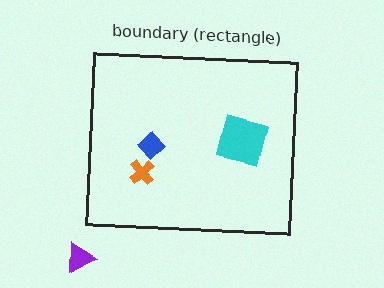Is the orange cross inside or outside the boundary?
Inside.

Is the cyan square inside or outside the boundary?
Inside.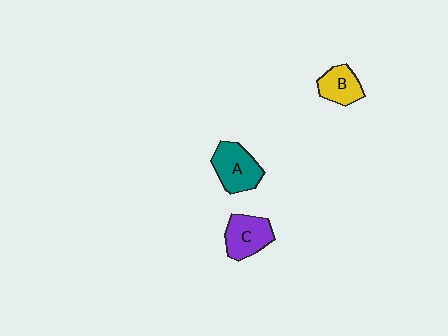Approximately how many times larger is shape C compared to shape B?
Approximately 1.3 times.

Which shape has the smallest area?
Shape B (yellow).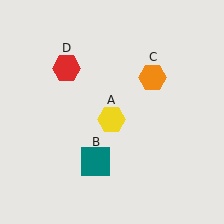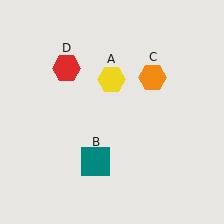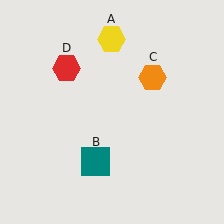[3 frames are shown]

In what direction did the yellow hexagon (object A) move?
The yellow hexagon (object A) moved up.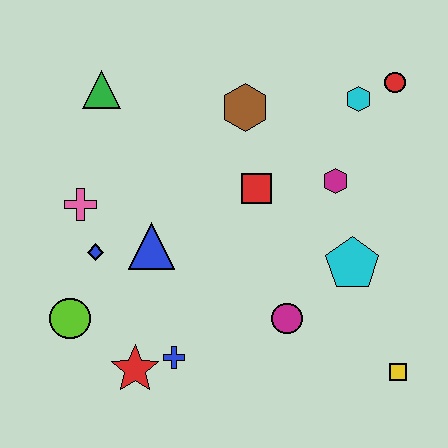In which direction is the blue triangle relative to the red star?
The blue triangle is above the red star.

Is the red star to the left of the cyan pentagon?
Yes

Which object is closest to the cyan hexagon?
The red circle is closest to the cyan hexagon.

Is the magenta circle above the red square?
No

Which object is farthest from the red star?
The red circle is farthest from the red star.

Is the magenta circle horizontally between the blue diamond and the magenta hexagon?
Yes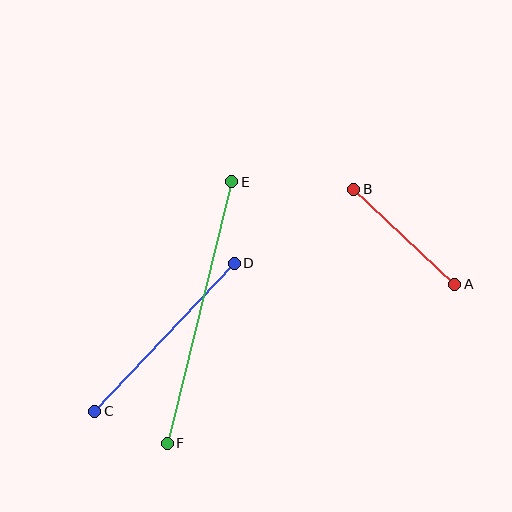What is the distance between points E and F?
The distance is approximately 269 pixels.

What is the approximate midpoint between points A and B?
The midpoint is at approximately (404, 237) pixels.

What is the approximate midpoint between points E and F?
The midpoint is at approximately (199, 313) pixels.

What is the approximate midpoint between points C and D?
The midpoint is at approximately (165, 337) pixels.